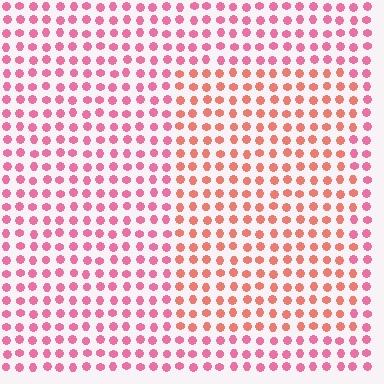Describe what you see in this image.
The image is filled with small pink elements in a uniform arrangement. A rectangle-shaped region is visible where the elements are tinted to a slightly different hue, forming a subtle color boundary.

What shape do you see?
I see a rectangle.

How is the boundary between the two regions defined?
The boundary is defined purely by a slight shift in hue (about 30 degrees). Spacing, size, and orientation are identical on both sides.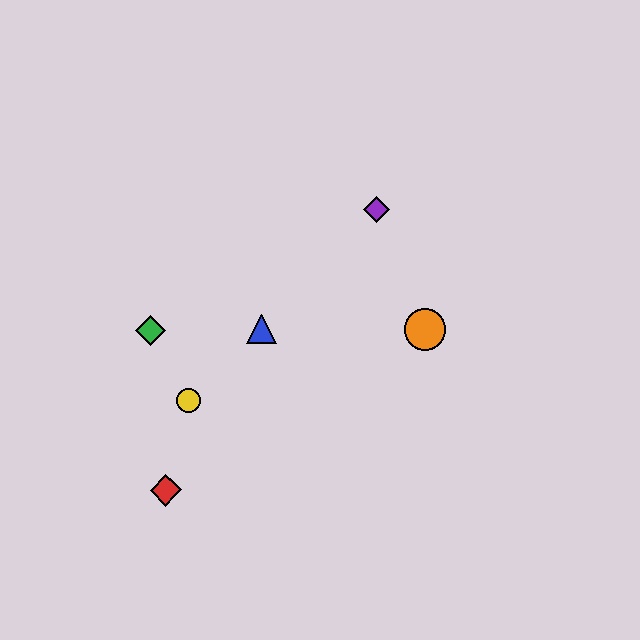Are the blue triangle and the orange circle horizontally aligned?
Yes, both are at y≈330.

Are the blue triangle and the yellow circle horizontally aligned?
No, the blue triangle is at y≈330 and the yellow circle is at y≈401.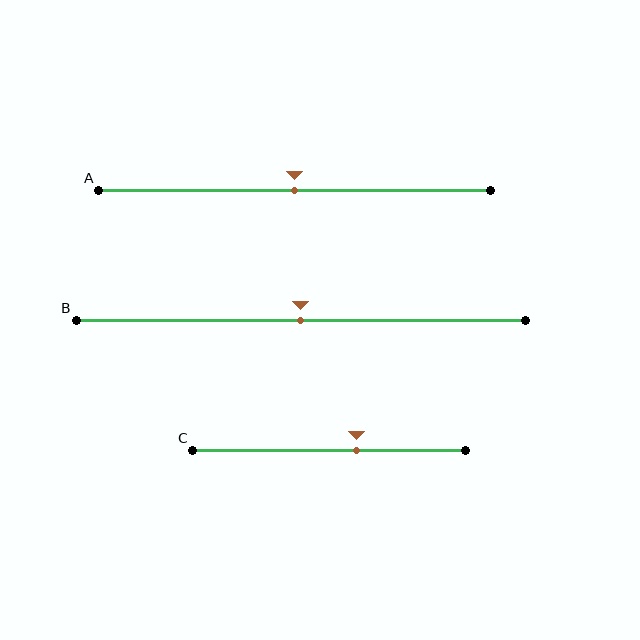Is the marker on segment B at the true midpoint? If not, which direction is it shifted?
Yes, the marker on segment B is at the true midpoint.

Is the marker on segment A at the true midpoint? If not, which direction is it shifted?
Yes, the marker on segment A is at the true midpoint.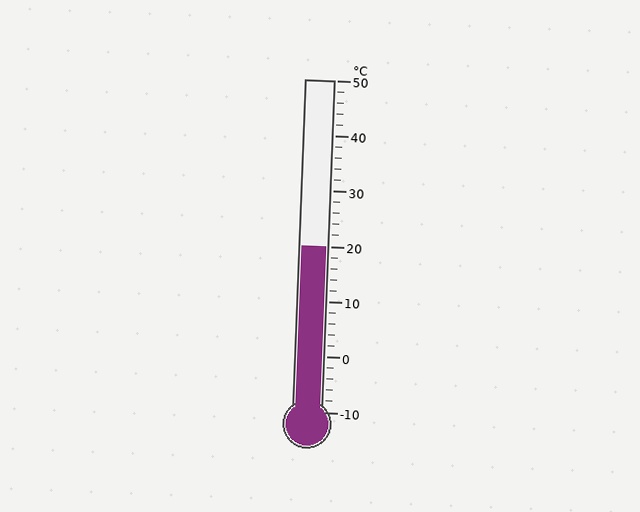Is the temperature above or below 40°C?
The temperature is below 40°C.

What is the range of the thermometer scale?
The thermometer scale ranges from -10°C to 50°C.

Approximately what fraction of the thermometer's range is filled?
The thermometer is filled to approximately 50% of its range.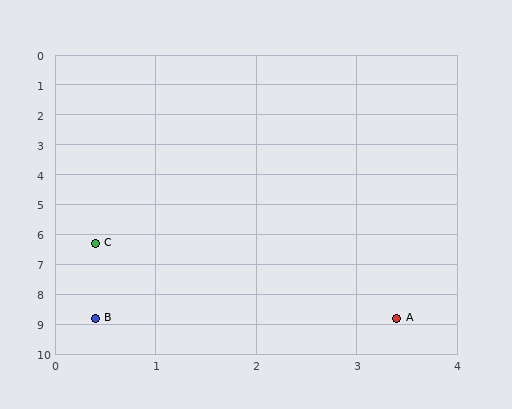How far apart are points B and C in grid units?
Points B and C are about 2.5 grid units apart.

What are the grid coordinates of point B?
Point B is at approximately (0.4, 8.8).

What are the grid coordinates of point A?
Point A is at approximately (3.4, 8.8).